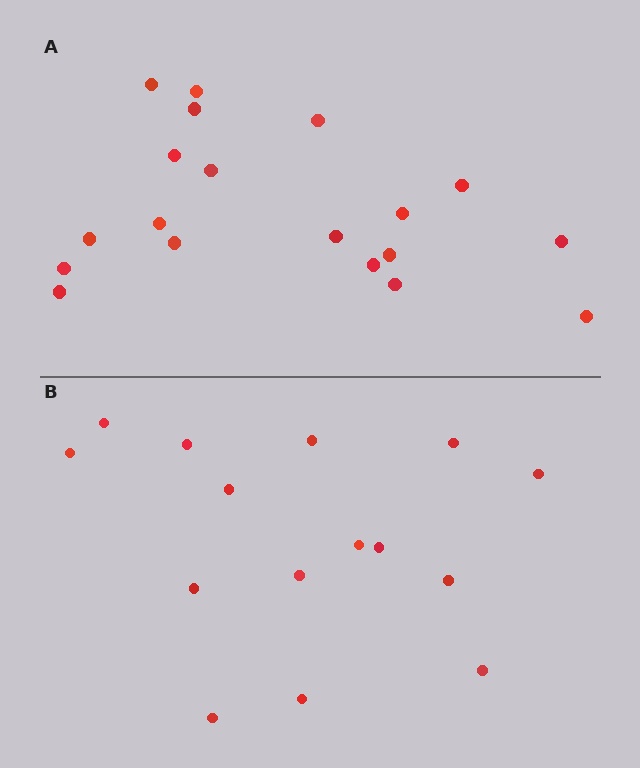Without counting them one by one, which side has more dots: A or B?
Region A (the top region) has more dots.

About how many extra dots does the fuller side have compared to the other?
Region A has about 4 more dots than region B.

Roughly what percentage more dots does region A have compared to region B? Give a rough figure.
About 25% more.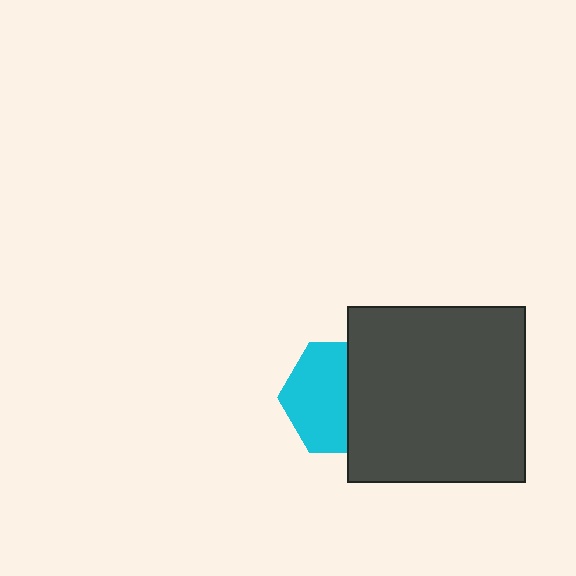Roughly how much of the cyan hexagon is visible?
About half of it is visible (roughly 57%).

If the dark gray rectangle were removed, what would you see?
You would see the complete cyan hexagon.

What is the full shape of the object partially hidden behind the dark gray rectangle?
The partially hidden object is a cyan hexagon.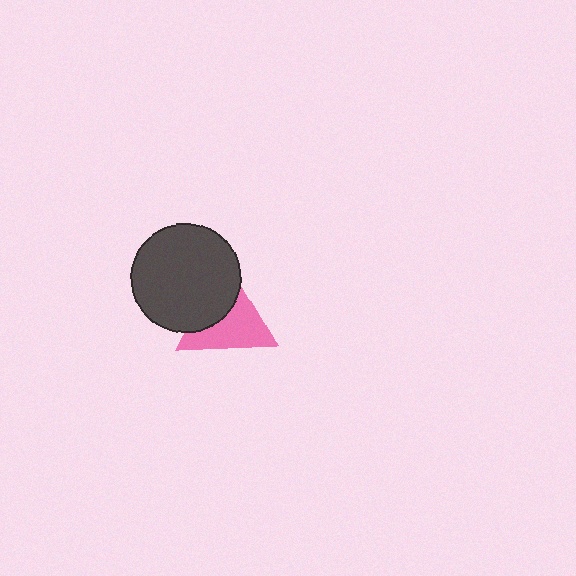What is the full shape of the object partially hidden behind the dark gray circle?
The partially hidden object is a pink triangle.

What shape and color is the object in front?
The object in front is a dark gray circle.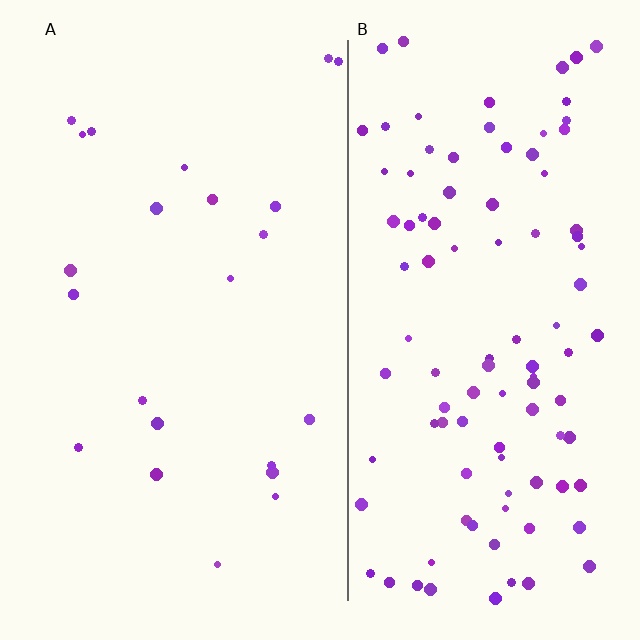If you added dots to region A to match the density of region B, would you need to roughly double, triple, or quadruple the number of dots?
Approximately quadruple.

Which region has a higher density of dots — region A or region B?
B (the right).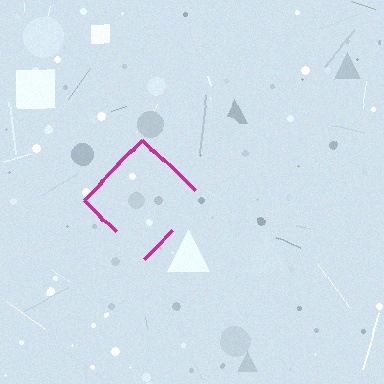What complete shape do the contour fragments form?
The contour fragments form a diamond.